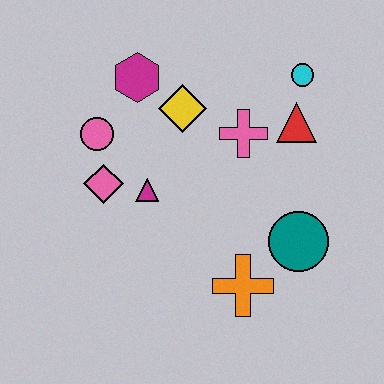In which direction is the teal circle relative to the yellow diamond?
The teal circle is below the yellow diamond.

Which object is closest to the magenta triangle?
The pink diamond is closest to the magenta triangle.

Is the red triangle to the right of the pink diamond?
Yes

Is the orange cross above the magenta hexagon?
No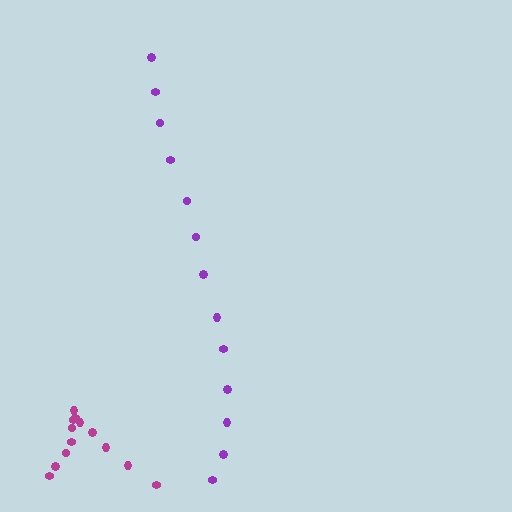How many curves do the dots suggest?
There are 2 distinct paths.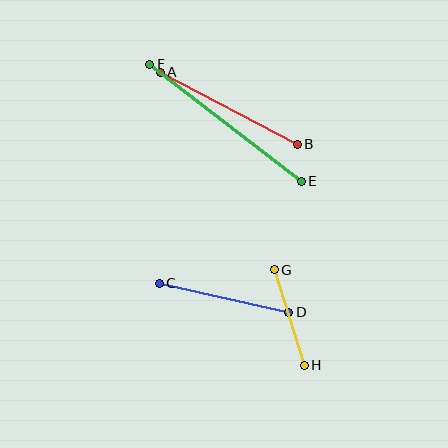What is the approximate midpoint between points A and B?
The midpoint is at approximately (229, 108) pixels.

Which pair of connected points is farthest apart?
Points E and F are farthest apart.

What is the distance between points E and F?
The distance is approximately 191 pixels.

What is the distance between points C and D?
The distance is approximately 133 pixels.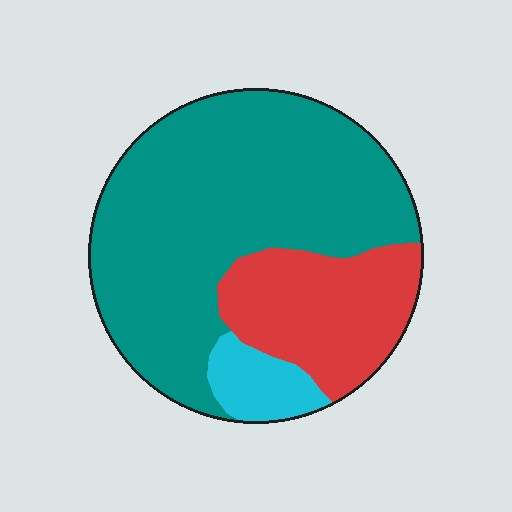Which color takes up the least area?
Cyan, at roughly 10%.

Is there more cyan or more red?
Red.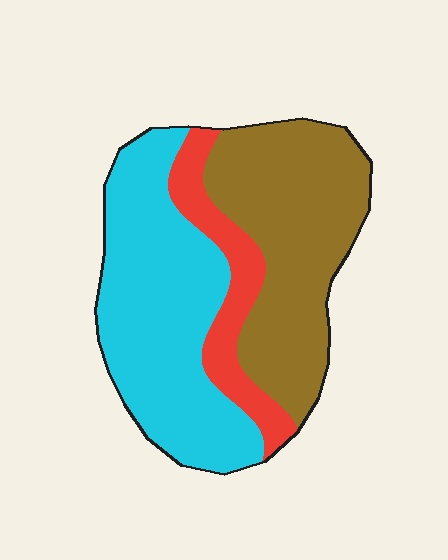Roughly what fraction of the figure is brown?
Brown covers 40% of the figure.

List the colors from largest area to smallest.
From largest to smallest: cyan, brown, red.